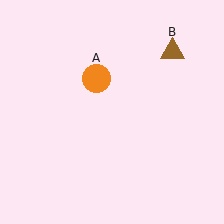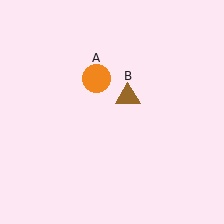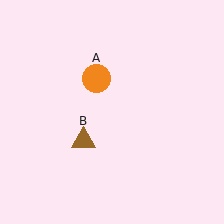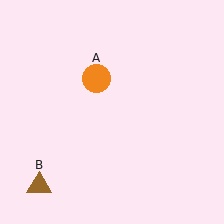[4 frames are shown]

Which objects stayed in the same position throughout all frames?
Orange circle (object A) remained stationary.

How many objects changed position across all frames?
1 object changed position: brown triangle (object B).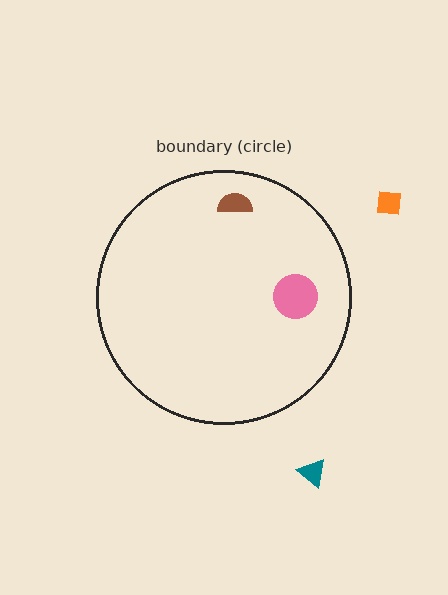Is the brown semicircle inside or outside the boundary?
Inside.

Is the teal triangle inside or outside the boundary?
Outside.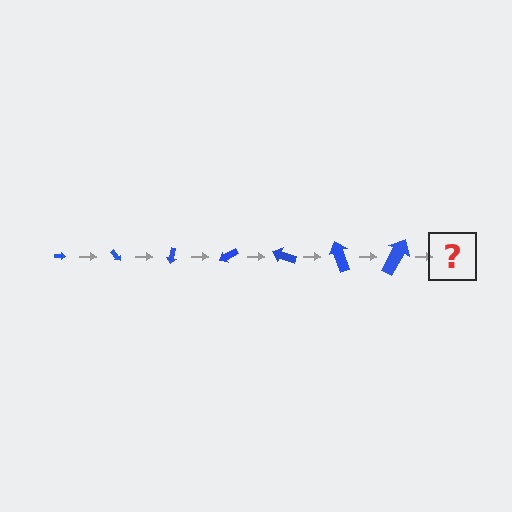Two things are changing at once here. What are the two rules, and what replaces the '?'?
The two rules are that the arrow grows larger each step and it rotates 50 degrees each step. The '?' should be an arrow, larger than the previous one and rotated 350 degrees from the start.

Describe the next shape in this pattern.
It should be an arrow, larger than the previous one and rotated 350 degrees from the start.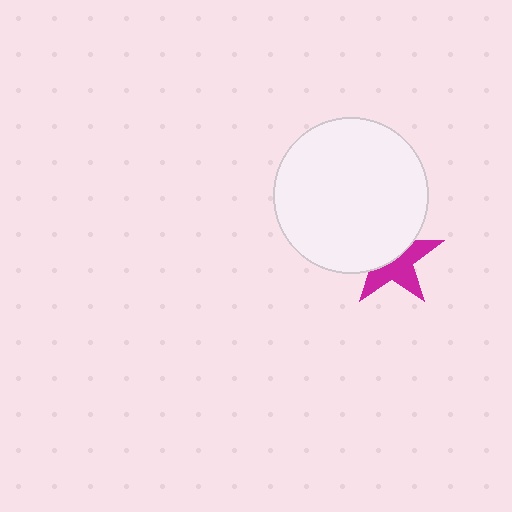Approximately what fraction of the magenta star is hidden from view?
Roughly 49% of the magenta star is hidden behind the white circle.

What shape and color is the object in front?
The object in front is a white circle.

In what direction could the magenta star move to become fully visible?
The magenta star could move down. That would shift it out from behind the white circle entirely.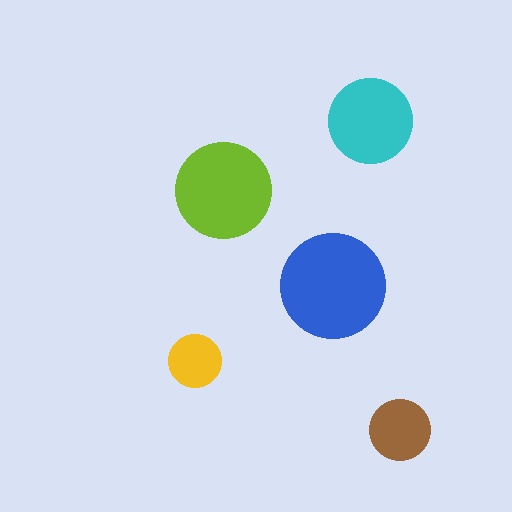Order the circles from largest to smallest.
the blue one, the lime one, the cyan one, the brown one, the yellow one.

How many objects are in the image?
There are 5 objects in the image.